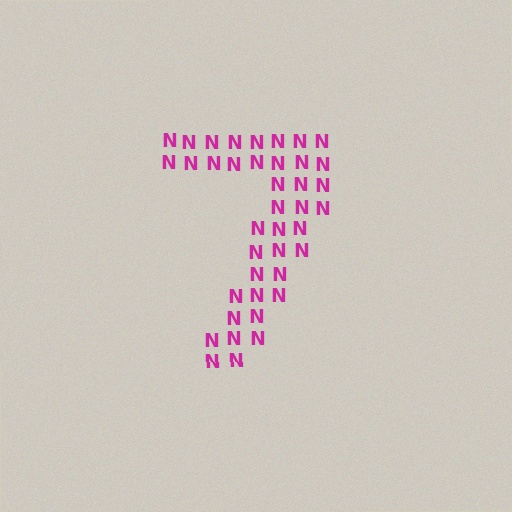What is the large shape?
The large shape is the digit 7.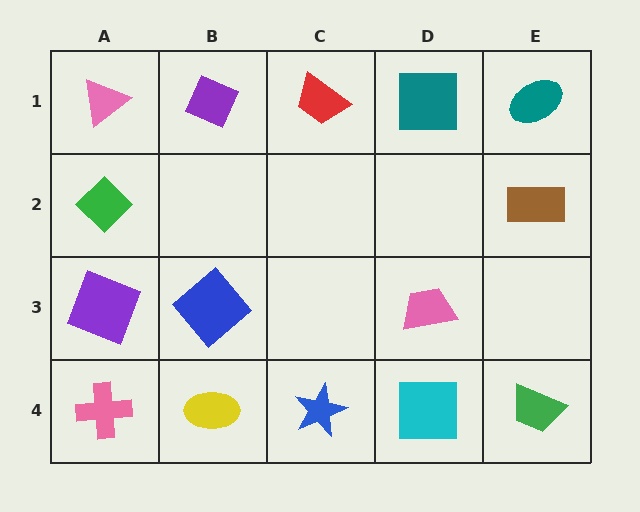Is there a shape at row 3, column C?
No, that cell is empty.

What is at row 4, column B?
A yellow ellipse.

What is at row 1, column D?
A teal square.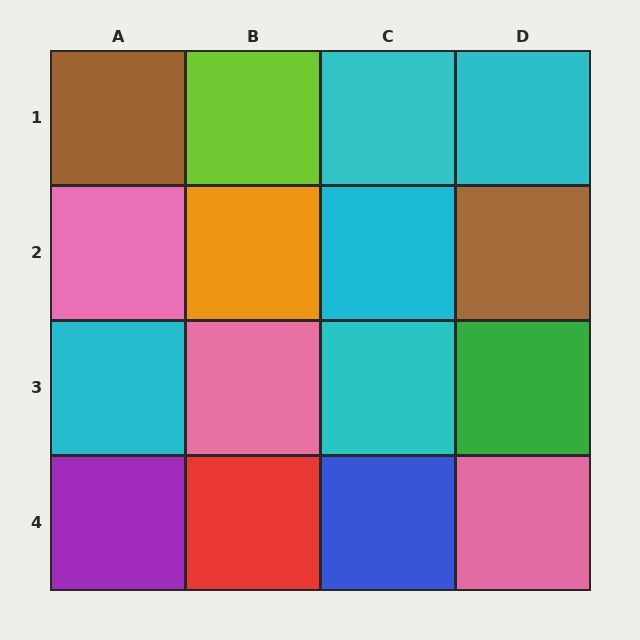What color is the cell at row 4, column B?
Red.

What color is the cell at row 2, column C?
Cyan.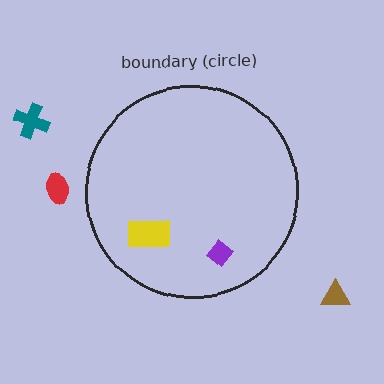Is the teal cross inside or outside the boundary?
Outside.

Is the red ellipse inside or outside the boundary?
Outside.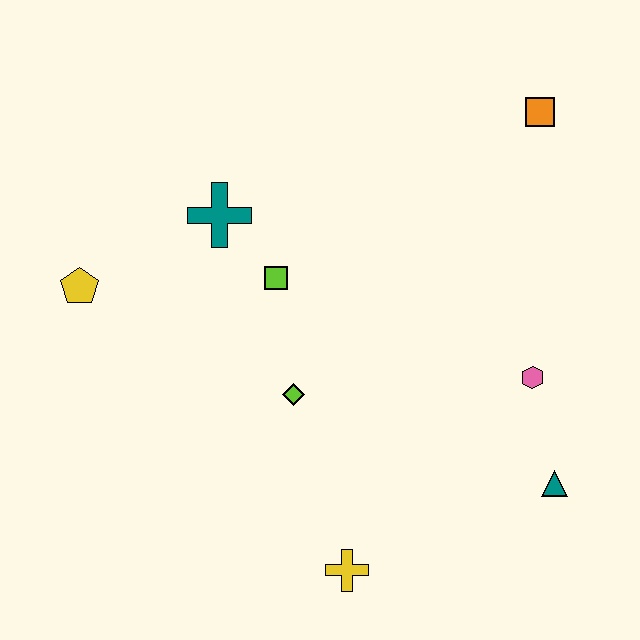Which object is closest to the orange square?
The pink hexagon is closest to the orange square.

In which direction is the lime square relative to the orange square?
The lime square is to the left of the orange square.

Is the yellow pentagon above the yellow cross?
Yes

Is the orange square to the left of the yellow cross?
No